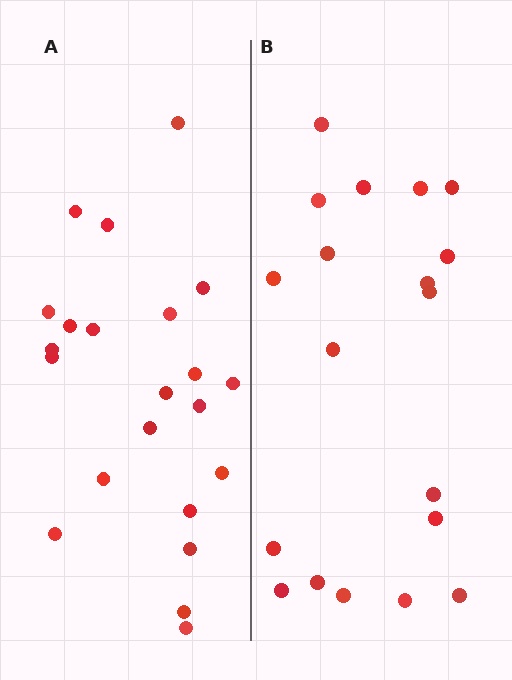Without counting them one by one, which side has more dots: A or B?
Region A (the left region) has more dots.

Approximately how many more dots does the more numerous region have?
Region A has just a few more — roughly 2 or 3 more dots than region B.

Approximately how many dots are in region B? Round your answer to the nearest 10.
About 20 dots. (The exact count is 19, which rounds to 20.)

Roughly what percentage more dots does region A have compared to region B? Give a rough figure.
About 15% more.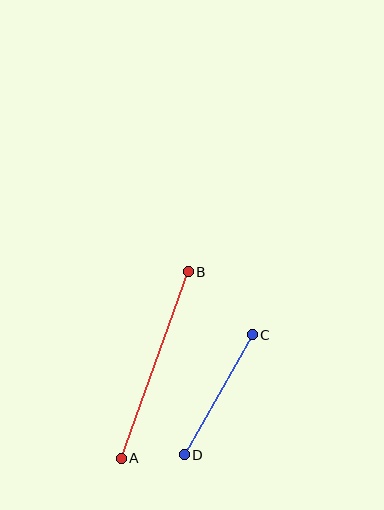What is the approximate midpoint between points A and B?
The midpoint is at approximately (155, 365) pixels.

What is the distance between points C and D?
The distance is approximately 138 pixels.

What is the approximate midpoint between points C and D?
The midpoint is at approximately (218, 395) pixels.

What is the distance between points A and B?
The distance is approximately 198 pixels.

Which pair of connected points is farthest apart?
Points A and B are farthest apart.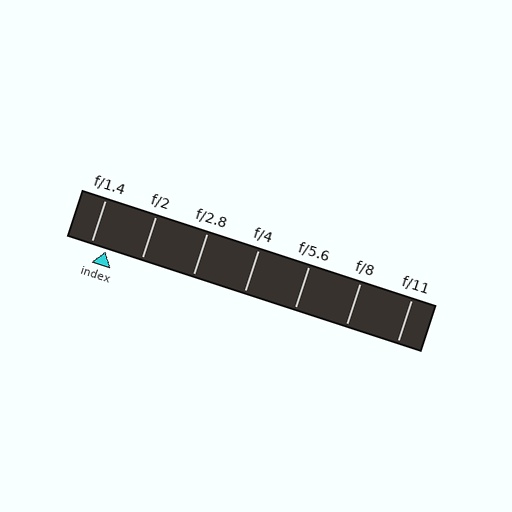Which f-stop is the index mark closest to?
The index mark is closest to f/1.4.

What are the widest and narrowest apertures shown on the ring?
The widest aperture shown is f/1.4 and the narrowest is f/11.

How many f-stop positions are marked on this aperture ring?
There are 7 f-stop positions marked.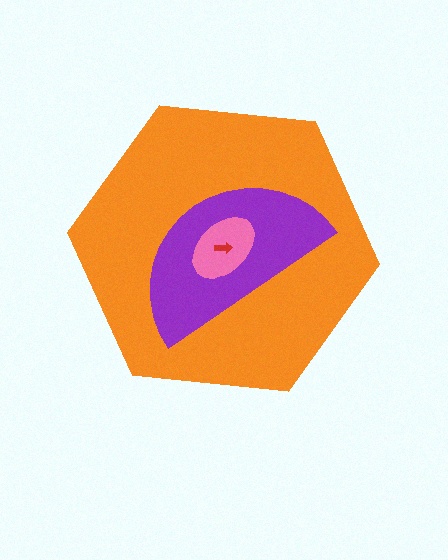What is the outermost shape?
The orange hexagon.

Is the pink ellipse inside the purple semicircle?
Yes.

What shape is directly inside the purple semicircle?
The pink ellipse.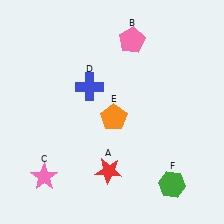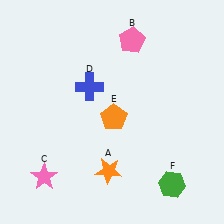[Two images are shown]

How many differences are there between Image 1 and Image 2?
There is 1 difference between the two images.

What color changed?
The star (A) changed from red in Image 1 to orange in Image 2.